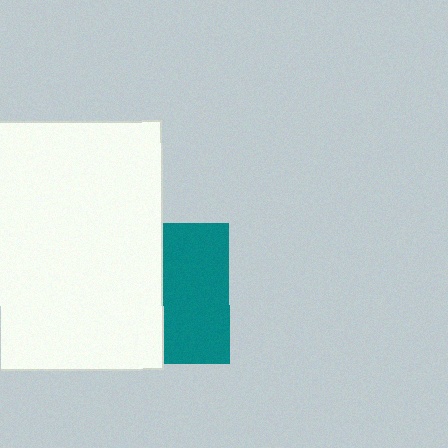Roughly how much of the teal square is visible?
About half of it is visible (roughly 46%).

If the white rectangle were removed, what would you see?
You would see the complete teal square.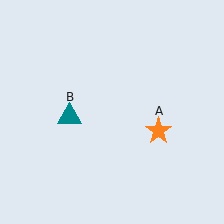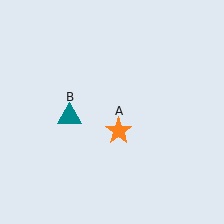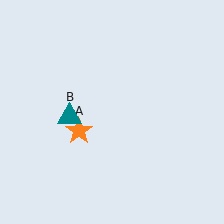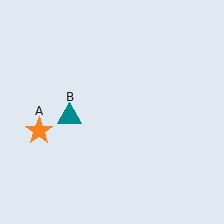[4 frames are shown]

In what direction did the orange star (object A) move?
The orange star (object A) moved left.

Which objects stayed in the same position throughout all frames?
Teal triangle (object B) remained stationary.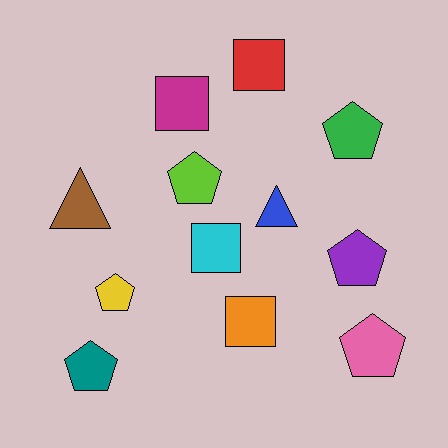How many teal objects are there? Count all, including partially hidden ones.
There is 1 teal object.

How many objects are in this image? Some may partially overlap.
There are 12 objects.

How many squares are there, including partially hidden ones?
There are 4 squares.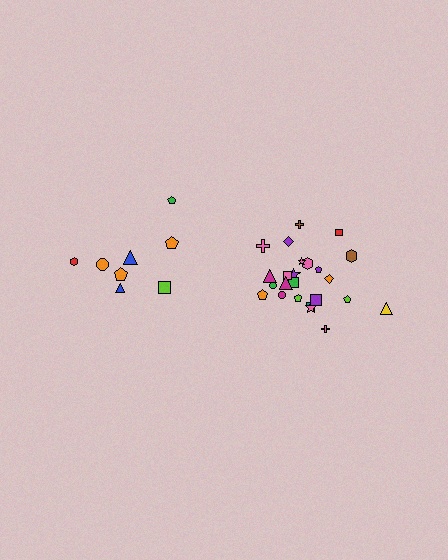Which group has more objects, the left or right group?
The right group.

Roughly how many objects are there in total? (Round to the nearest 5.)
Roughly 35 objects in total.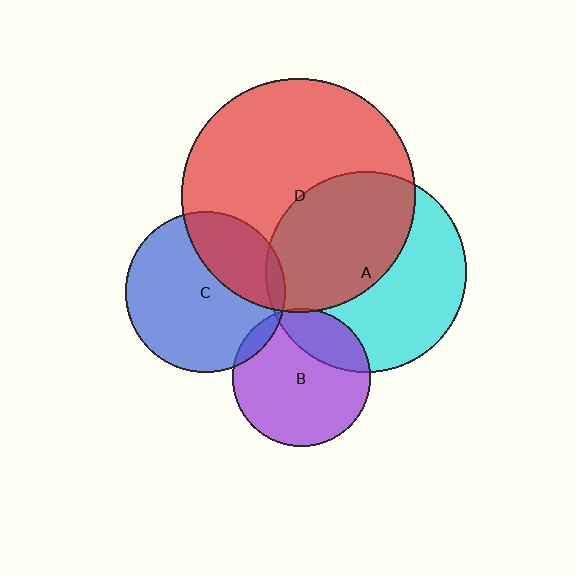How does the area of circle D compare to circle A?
Approximately 1.3 times.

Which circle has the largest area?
Circle D (red).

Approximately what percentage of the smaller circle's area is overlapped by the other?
Approximately 5%.